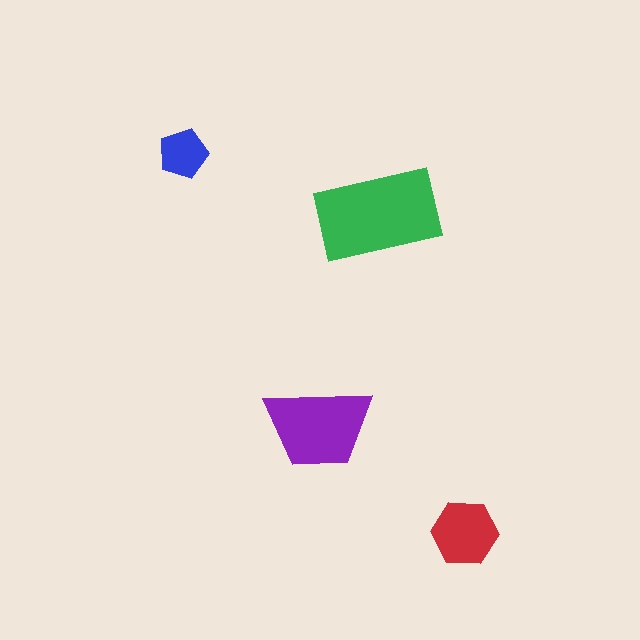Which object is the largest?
The green rectangle.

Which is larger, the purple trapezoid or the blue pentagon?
The purple trapezoid.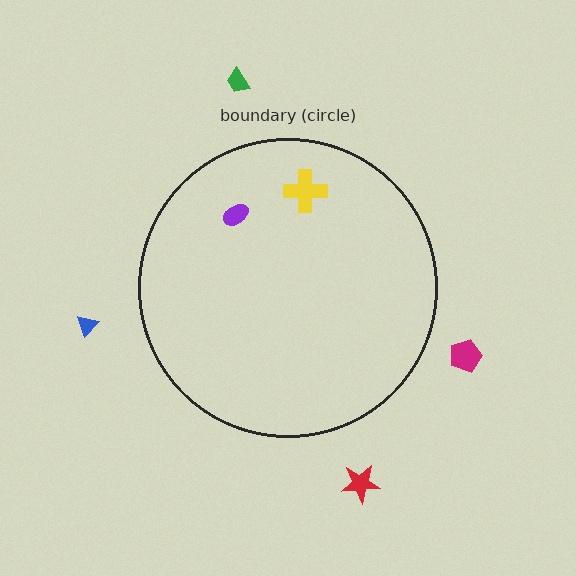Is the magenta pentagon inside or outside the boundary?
Outside.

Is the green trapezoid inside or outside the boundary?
Outside.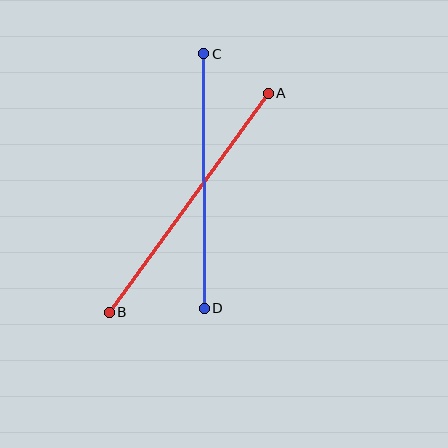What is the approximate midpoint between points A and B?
The midpoint is at approximately (189, 203) pixels.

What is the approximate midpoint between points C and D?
The midpoint is at approximately (204, 181) pixels.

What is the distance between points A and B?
The distance is approximately 271 pixels.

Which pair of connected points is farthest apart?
Points A and B are farthest apart.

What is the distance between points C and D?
The distance is approximately 255 pixels.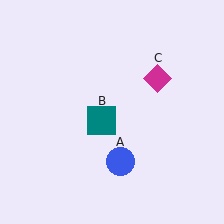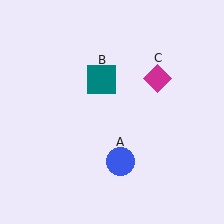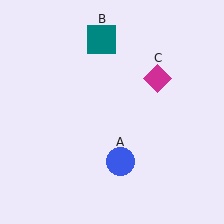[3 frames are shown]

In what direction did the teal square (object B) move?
The teal square (object B) moved up.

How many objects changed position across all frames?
1 object changed position: teal square (object B).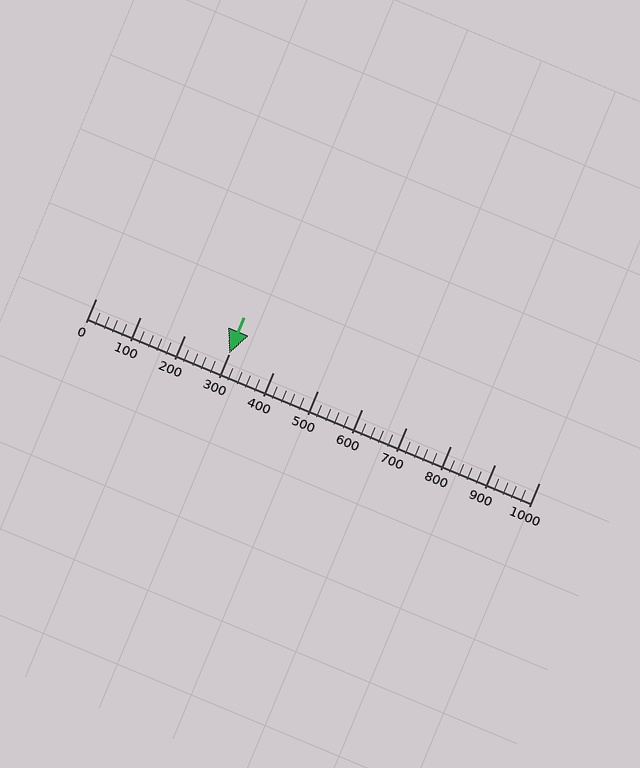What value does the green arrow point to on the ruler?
The green arrow points to approximately 300.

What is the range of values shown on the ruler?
The ruler shows values from 0 to 1000.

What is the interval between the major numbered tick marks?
The major tick marks are spaced 100 units apart.